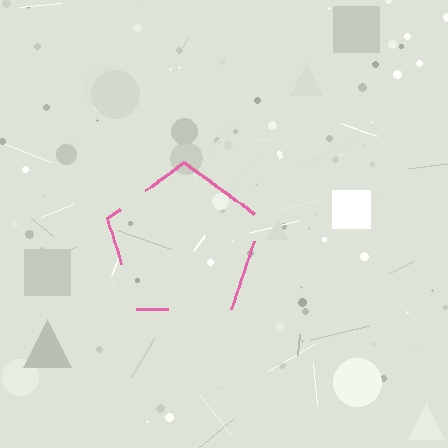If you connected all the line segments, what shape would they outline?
They would outline a pentagon.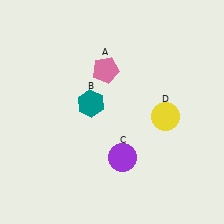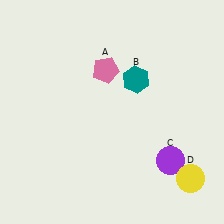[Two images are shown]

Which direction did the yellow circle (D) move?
The yellow circle (D) moved down.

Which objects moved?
The objects that moved are: the teal hexagon (B), the purple circle (C), the yellow circle (D).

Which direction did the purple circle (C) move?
The purple circle (C) moved right.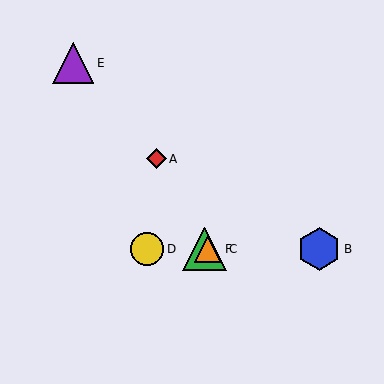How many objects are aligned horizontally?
4 objects (B, C, D, F) are aligned horizontally.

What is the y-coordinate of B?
Object B is at y≈249.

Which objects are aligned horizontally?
Objects B, C, D, F are aligned horizontally.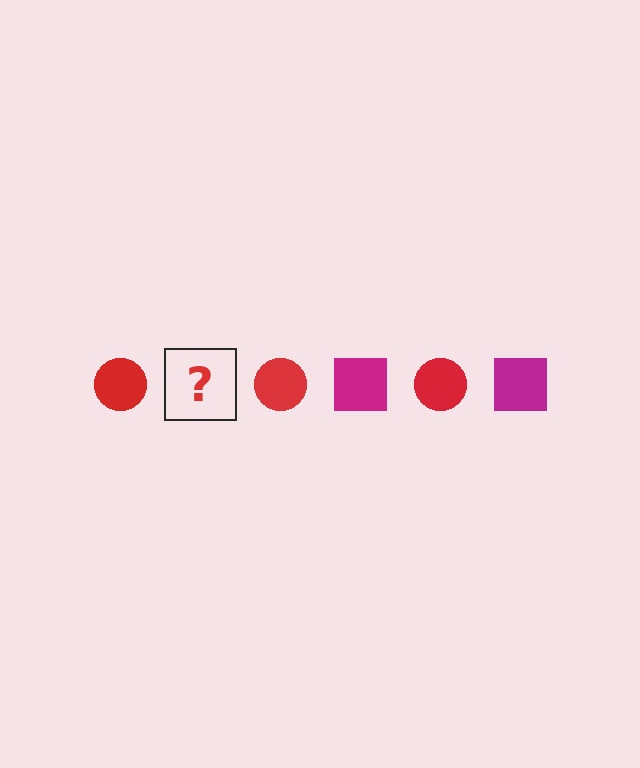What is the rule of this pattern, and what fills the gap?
The rule is that the pattern alternates between red circle and magenta square. The gap should be filled with a magenta square.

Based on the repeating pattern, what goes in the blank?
The blank should be a magenta square.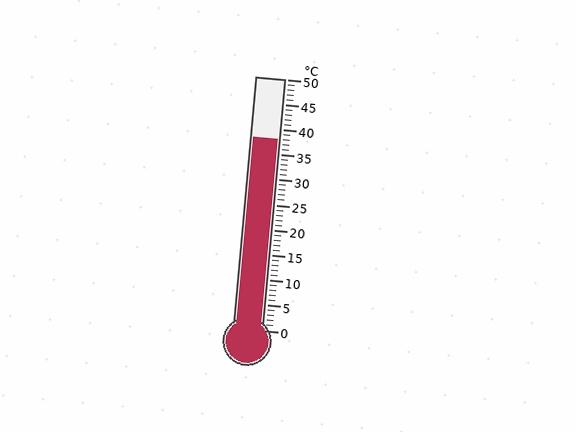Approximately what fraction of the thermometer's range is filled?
The thermometer is filled to approximately 75% of its range.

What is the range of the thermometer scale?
The thermometer scale ranges from 0°C to 50°C.